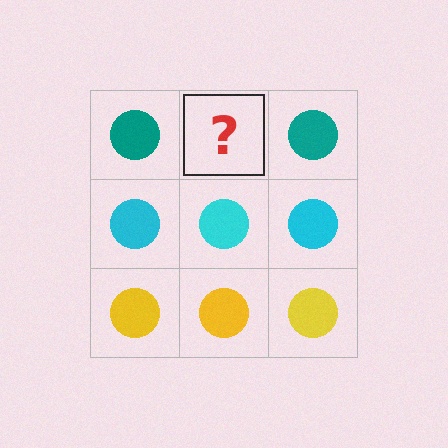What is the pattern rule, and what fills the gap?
The rule is that each row has a consistent color. The gap should be filled with a teal circle.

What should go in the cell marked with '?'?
The missing cell should contain a teal circle.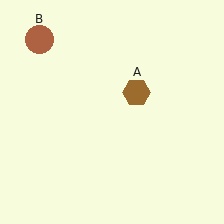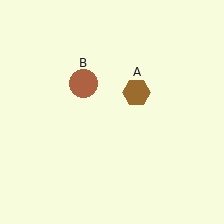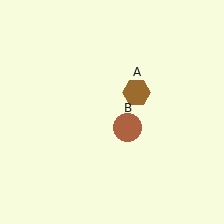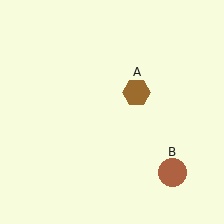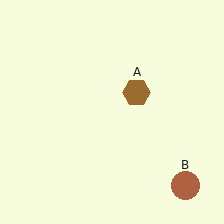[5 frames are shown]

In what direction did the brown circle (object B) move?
The brown circle (object B) moved down and to the right.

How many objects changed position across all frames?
1 object changed position: brown circle (object B).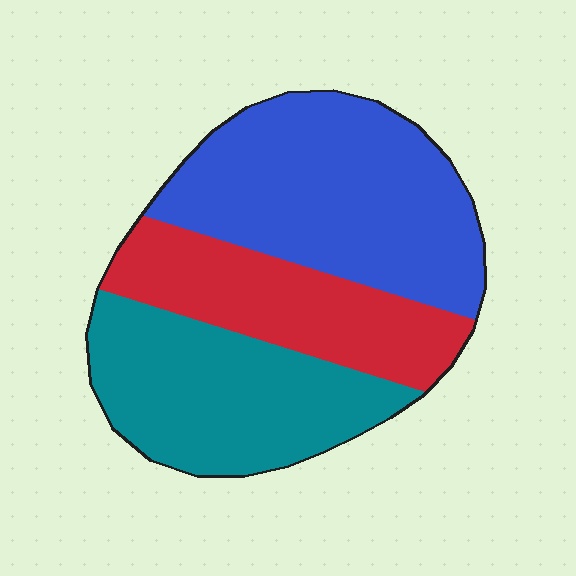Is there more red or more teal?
Teal.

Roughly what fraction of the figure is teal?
Teal covers roughly 30% of the figure.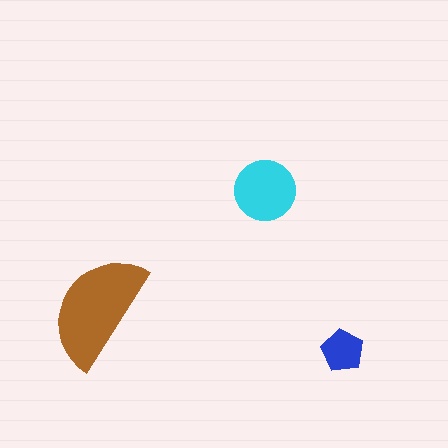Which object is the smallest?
The blue pentagon.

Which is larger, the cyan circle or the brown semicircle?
The brown semicircle.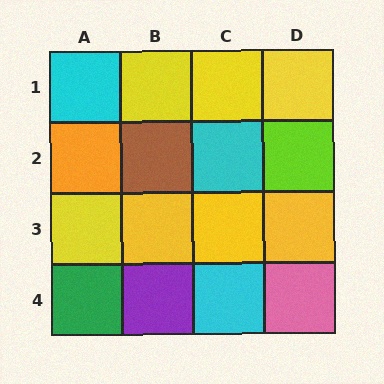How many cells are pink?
1 cell is pink.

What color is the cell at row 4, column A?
Green.